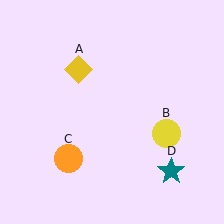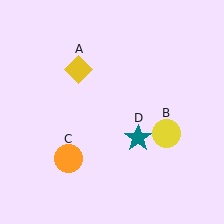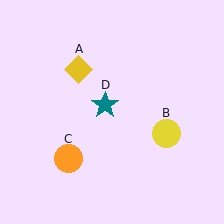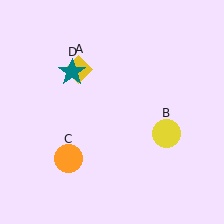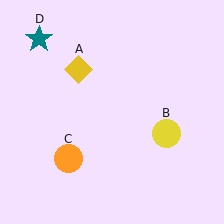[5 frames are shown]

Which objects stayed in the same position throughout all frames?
Yellow diamond (object A) and yellow circle (object B) and orange circle (object C) remained stationary.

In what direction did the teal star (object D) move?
The teal star (object D) moved up and to the left.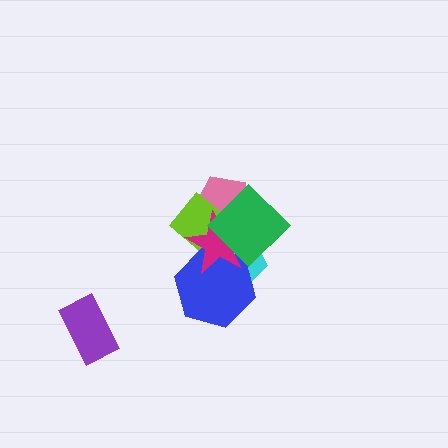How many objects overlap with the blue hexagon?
3 objects overlap with the blue hexagon.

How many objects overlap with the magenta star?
5 objects overlap with the magenta star.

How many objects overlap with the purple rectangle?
0 objects overlap with the purple rectangle.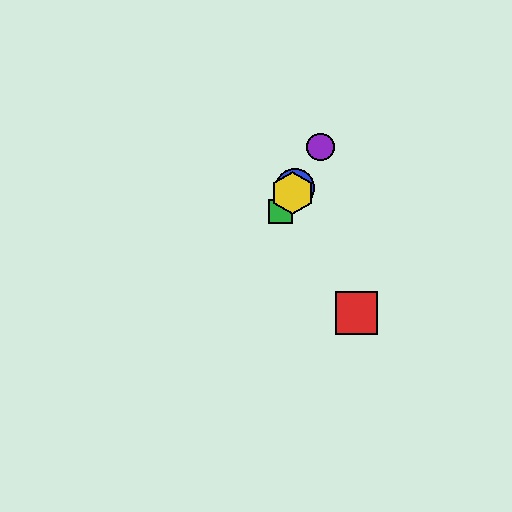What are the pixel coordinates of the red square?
The red square is at (357, 313).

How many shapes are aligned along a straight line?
4 shapes (the blue circle, the green square, the yellow hexagon, the purple circle) are aligned along a straight line.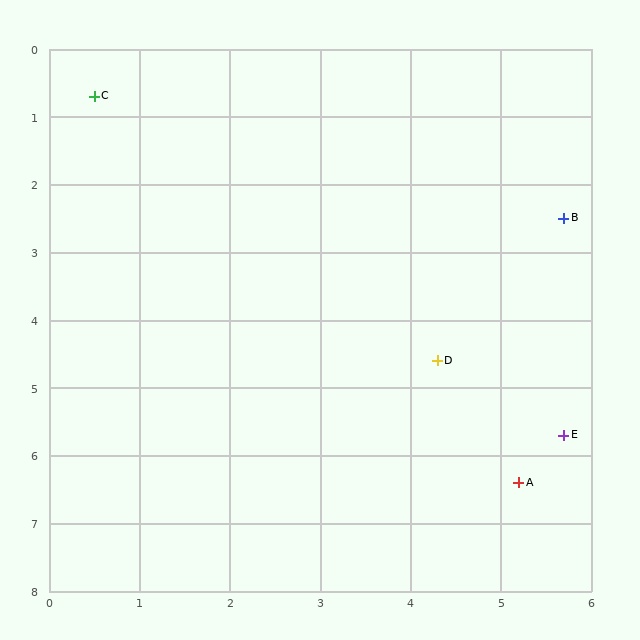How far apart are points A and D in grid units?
Points A and D are about 2.0 grid units apart.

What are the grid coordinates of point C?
Point C is at approximately (0.5, 0.7).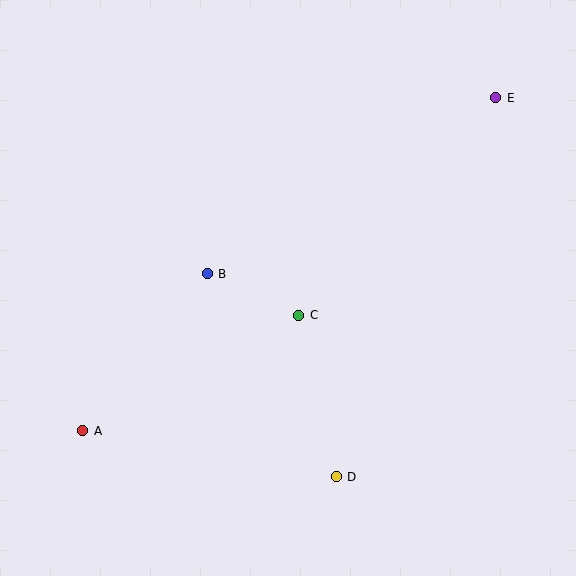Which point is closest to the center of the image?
Point C at (299, 315) is closest to the center.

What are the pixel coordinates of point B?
Point B is at (207, 274).